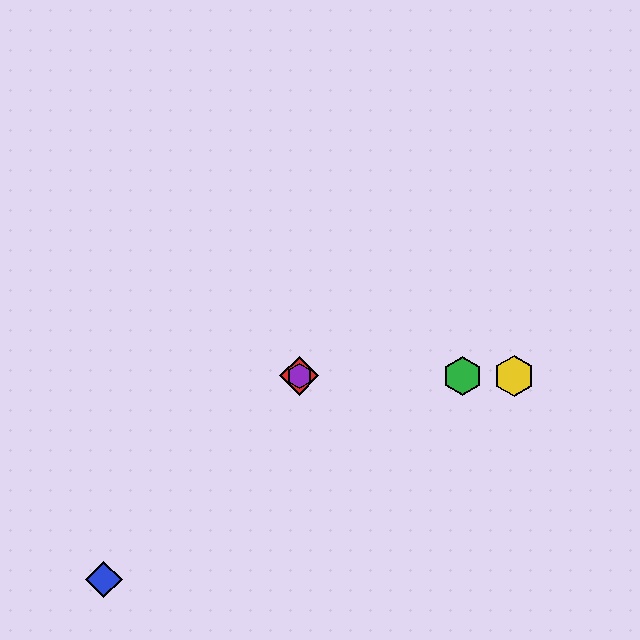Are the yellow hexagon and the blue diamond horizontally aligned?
No, the yellow hexagon is at y≈376 and the blue diamond is at y≈580.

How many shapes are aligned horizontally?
4 shapes (the red diamond, the green hexagon, the yellow hexagon, the purple hexagon) are aligned horizontally.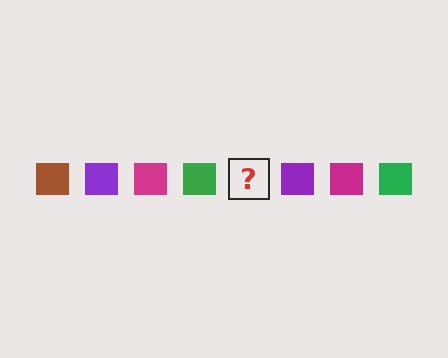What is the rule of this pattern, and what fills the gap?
The rule is that the pattern cycles through brown, purple, magenta, green squares. The gap should be filled with a brown square.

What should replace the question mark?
The question mark should be replaced with a brown square.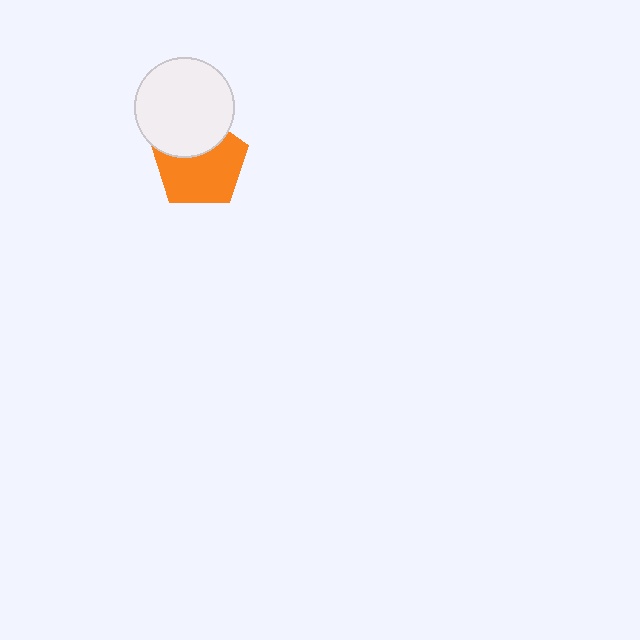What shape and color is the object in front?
The object in front is a white circle.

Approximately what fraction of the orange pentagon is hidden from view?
Roughly 33% of the orange pentagon is hidden behind the white circle.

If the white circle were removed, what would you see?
You would see the complete orange pentagon.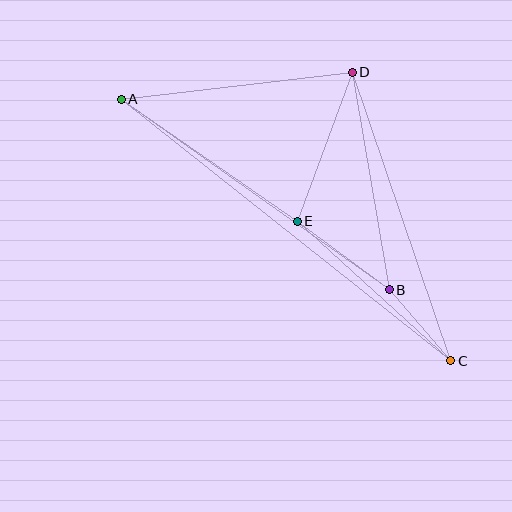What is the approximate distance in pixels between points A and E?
The distance between A and E is approximately 214 pixels.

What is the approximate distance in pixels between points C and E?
The distance between C and E is approximately 207 pixels.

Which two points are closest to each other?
Points B and C are closest to each other.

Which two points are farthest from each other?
Points A and C are farthest from each other.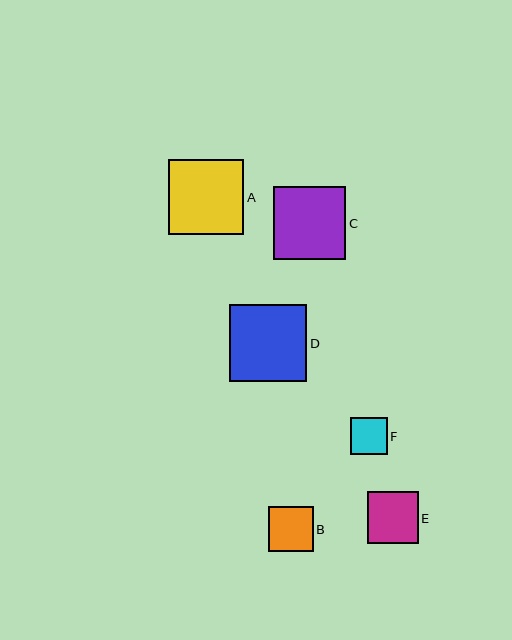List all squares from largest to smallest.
From largest to smallest: D, A, C, E, B, F.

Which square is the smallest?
Square F is the smallest with a size of approximately 37 pixels.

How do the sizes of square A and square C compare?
Square A and square C are approximately the same size.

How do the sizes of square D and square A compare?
Square D and square A are approximately the same size.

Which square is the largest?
Square D is the largest with a size of approximately 77 pixels.